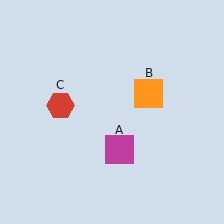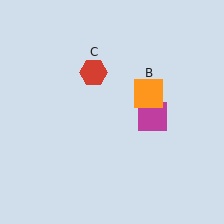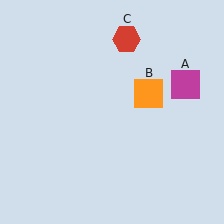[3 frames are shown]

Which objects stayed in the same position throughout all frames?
Orange square (object B) remained stationary.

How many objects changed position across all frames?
2 objects changed position: magenta square (object A), red hexagon (object C).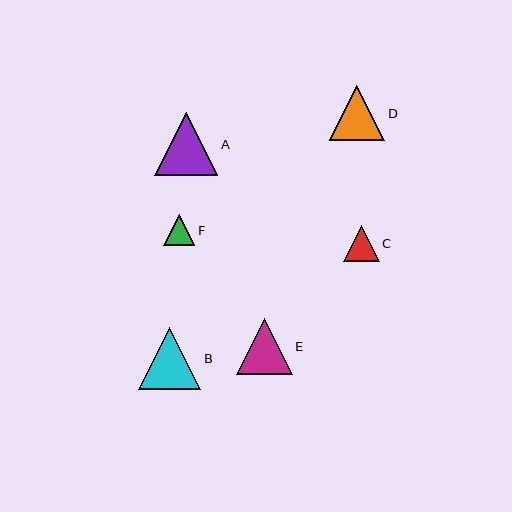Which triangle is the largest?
Triangle A is the largest with a size of approximately 63 pixels.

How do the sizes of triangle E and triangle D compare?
Triangle E and triangle D are approximately the same size.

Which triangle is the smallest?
Triangle F is the smallest with a size of approximately 31 pixels.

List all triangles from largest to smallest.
From largest to smallest: A, B, E, D, C, F.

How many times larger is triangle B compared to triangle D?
Triangle B is approximately 1.1 times the size of triangle D.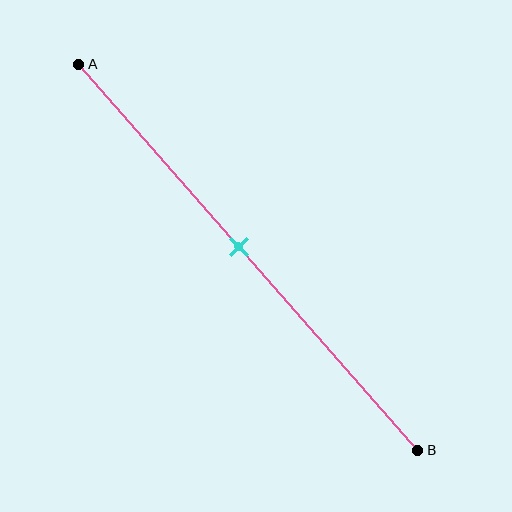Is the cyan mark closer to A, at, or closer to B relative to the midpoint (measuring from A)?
The cyan mark is approximately at the midpoint of segment AB.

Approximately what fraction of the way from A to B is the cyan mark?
The cyan mark is approximately 45% of the way from A to B.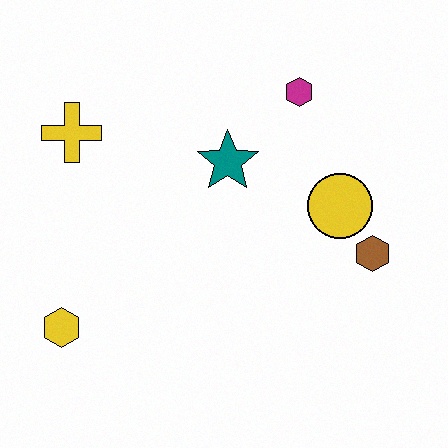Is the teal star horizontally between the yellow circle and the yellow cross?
Yes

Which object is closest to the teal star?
The magenta hexagon is closest to the teal star.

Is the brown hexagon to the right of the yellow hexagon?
Yes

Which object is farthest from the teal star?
The yellow hexagon is farthest from the teal star.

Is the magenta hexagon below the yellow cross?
No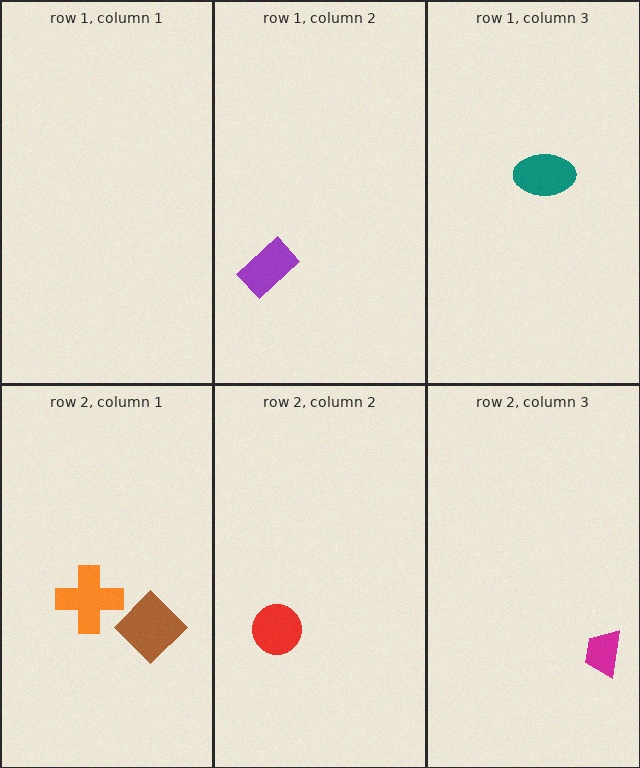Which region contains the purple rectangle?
The row 1, column 2 region.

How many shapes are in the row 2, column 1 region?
2.